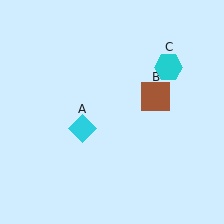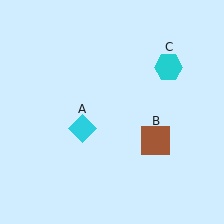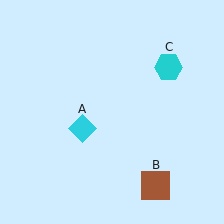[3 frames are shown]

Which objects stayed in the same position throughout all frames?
Cyan diamond (object A) and cyan hexagon (object C) remained stationary.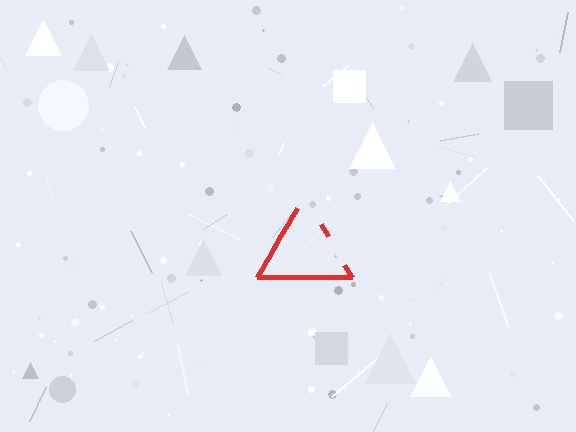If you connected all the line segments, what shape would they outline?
They would outline a triangle.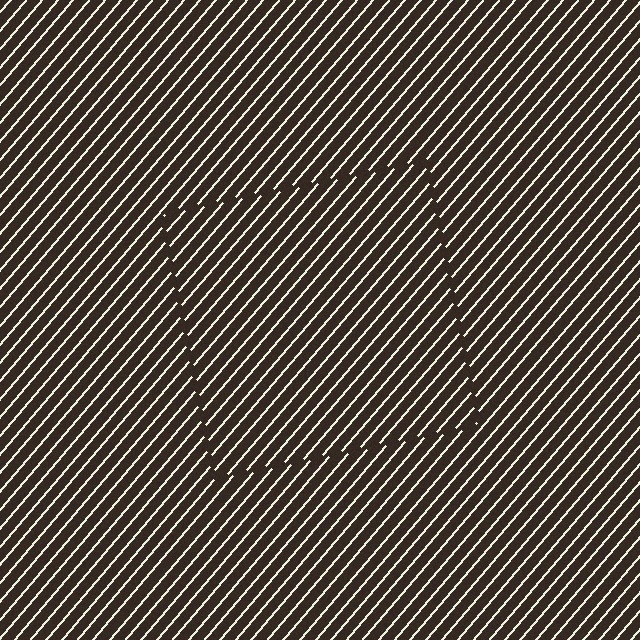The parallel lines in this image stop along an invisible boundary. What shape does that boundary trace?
An illusory square. The interior of the shape contains the same grating, shifted by half a period — the contour is defined by the phase discontinuity where line-ends from the inner and outer gratings abut.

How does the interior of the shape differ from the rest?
The interior of the shape contains the same grating, shifted by half a period — the contour is defined by the phase discontinuity where line-ends from the inner and outer gratings abut.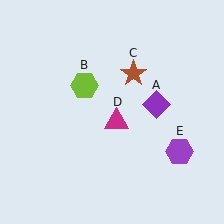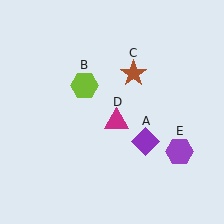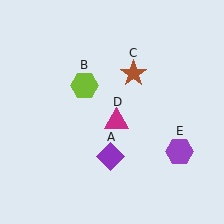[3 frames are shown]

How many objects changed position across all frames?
1 object changed position: purple diamond (object A).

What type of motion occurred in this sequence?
The purple diamond (object A) rotated clockwise around the center of the scene.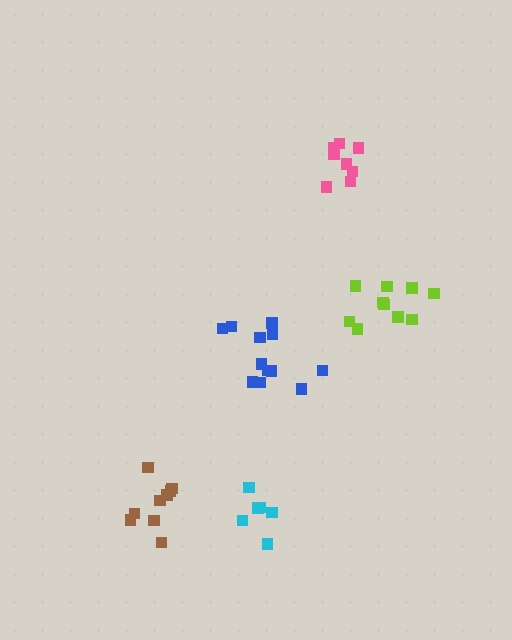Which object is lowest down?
The cyan cluster is bottommost.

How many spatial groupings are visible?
There are 5 spatial groupings.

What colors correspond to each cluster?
The clusters are colored: blue, brown, lime, cyan, pink.